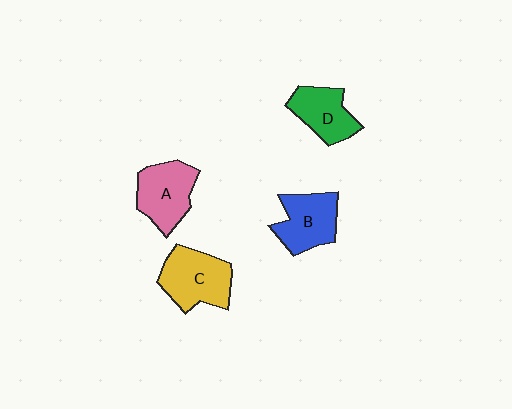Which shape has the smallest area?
Shape D (green).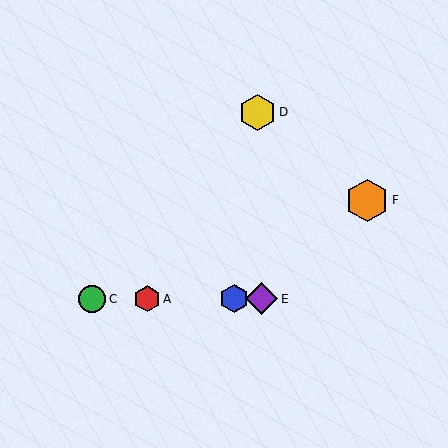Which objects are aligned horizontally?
Objects A, B, C, E are aligned horizontally.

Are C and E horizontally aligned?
Yes, both are at y≈299.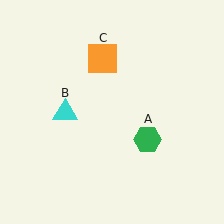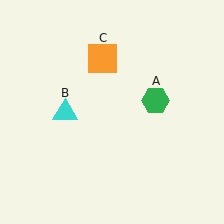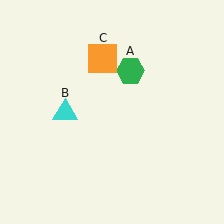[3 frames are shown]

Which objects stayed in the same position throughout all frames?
Cyan triangle (object B) and orange square (object C) remained stationary.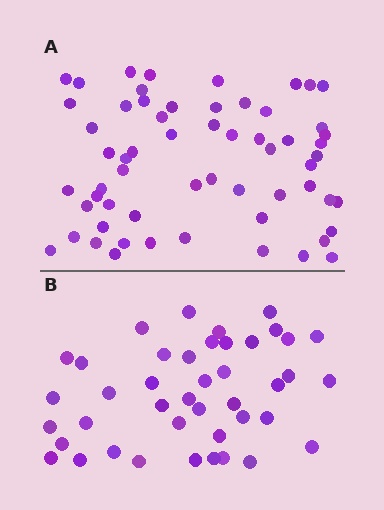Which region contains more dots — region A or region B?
Region A (the top region) has more dots.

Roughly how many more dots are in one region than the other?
Region A has approximately 20 more dots than region B.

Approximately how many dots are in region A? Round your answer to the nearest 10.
About 60 dots.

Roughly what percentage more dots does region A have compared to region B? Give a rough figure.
About 45% more.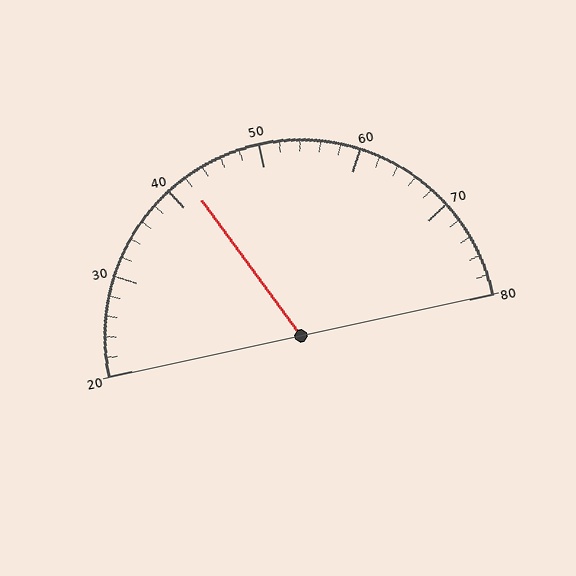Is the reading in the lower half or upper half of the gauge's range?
The reading is in the lower half of the range (20 to 80).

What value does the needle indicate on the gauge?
The needle indicates approximately 42.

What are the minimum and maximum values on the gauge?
The gauge ranges from 20 to 80.